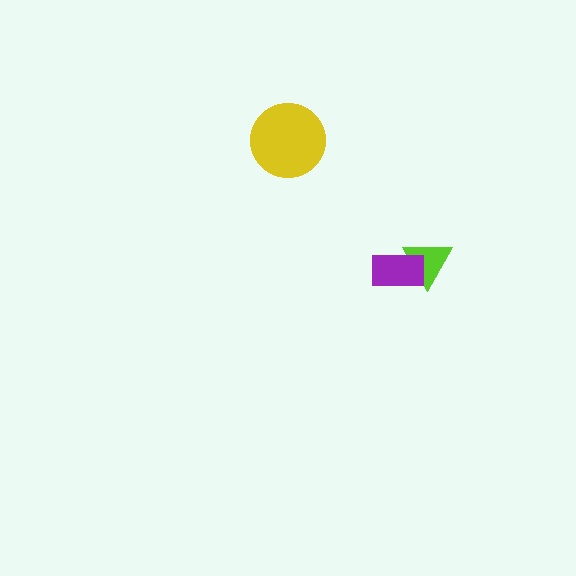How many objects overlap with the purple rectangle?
1 object overlaps with the purple rectangle.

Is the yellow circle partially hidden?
No, no other shape covers it.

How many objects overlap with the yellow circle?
0 objects overlap with the yellow circle.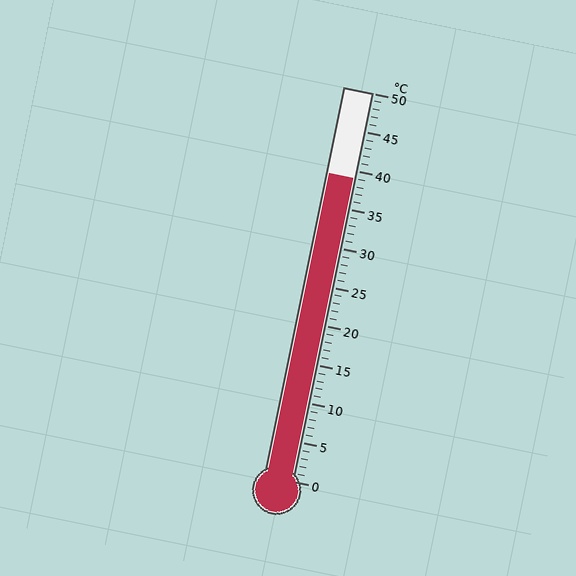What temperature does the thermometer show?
The thermometer shows approximately 39°C.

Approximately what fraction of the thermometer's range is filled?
The thermometer is filled to approximately 80% of its range.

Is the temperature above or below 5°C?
The temperature is above 5°C.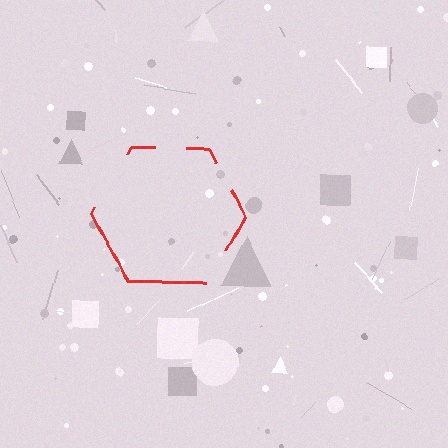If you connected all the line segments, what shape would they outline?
They would outline a hexagon.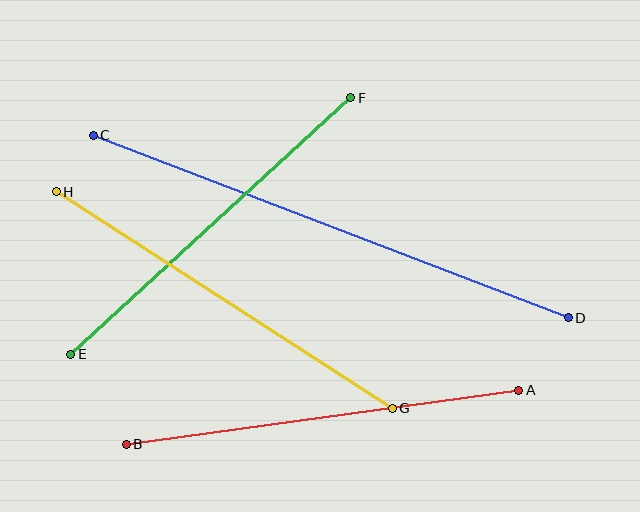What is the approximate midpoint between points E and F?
The midpoint is at approximately (211, 226) pixels.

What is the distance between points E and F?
The distance is approximately 380 pixels.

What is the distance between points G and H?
The distance is approximately 400 pixels.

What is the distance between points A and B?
The distance is approximately 396 pixels.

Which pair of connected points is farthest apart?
Points C and D are farthest apart.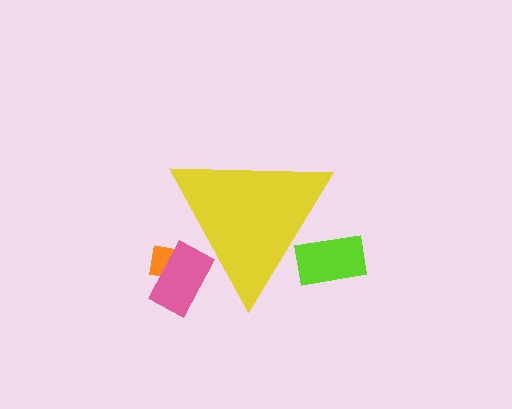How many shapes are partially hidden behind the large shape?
3 shapes are partially hidden.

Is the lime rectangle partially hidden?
Yes, the lime rectangle is partially hidden behind the yellow triangle.